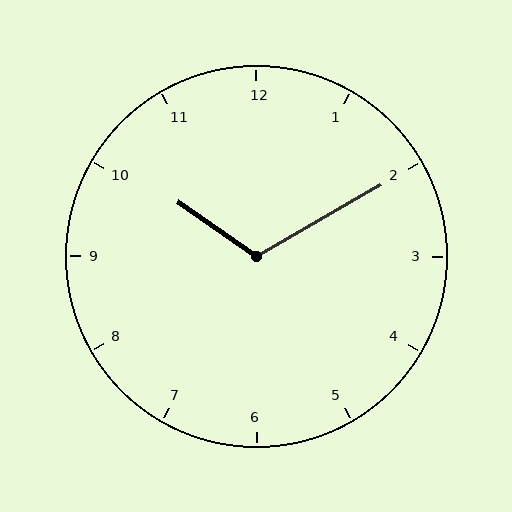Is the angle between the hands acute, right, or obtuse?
It is obtuse.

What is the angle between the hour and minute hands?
Approximately 115 degrees.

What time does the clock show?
10:10.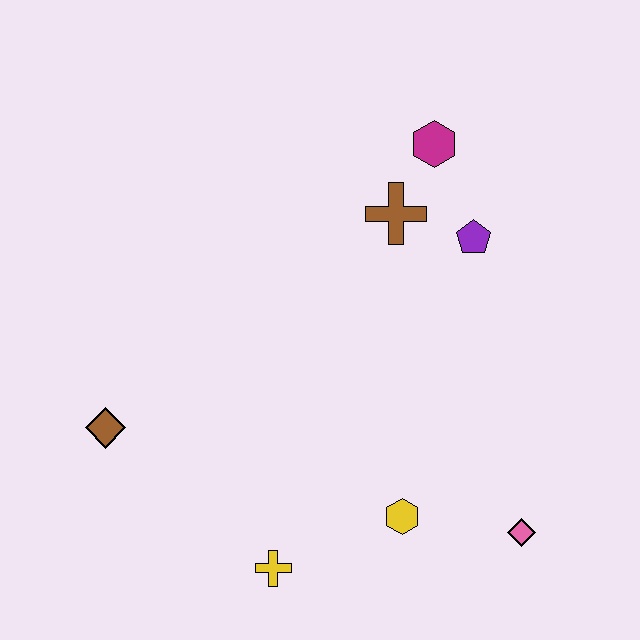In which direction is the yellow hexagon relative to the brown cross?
The yellow hexagon is below the brown cross.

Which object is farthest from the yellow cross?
The magenta hexagon is farthest from the yellow cross.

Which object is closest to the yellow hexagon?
The pink diamond is closest to the yellow hexagon.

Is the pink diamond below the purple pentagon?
Yes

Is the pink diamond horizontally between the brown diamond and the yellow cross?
No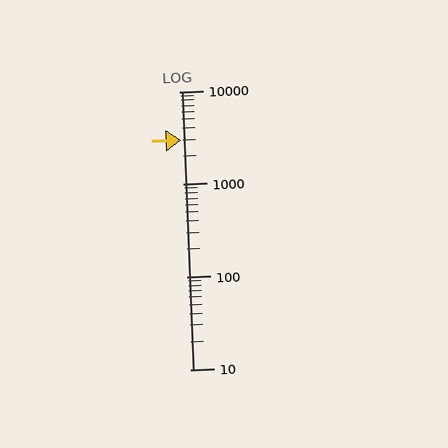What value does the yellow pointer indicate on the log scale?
The pointer indicates approximately 3000.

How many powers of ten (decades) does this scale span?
The scale spans 3 decades, from 10 to 10000.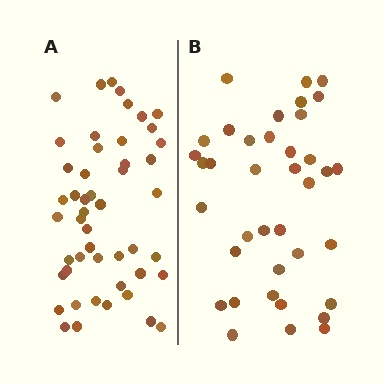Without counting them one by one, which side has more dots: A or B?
Region A (the left region) has more dots.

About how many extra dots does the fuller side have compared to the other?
Region A has roughly 12 or so more dots than region B.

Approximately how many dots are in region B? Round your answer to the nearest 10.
About 40 dots. (The exact count is 38, which rounds to 40.)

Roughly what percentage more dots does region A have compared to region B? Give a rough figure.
About 30% more.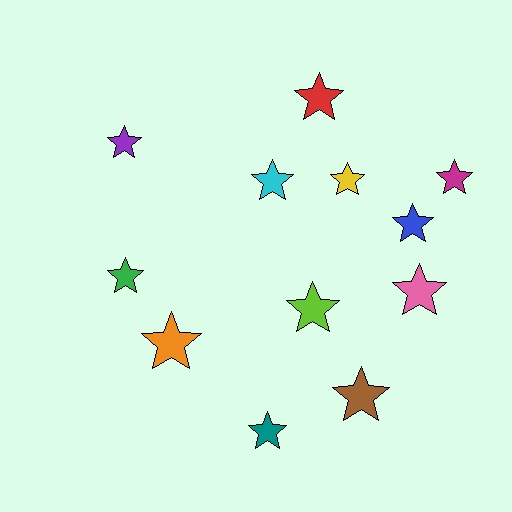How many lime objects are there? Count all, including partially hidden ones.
There is 1 lime object.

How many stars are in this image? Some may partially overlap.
There are 12 stars.